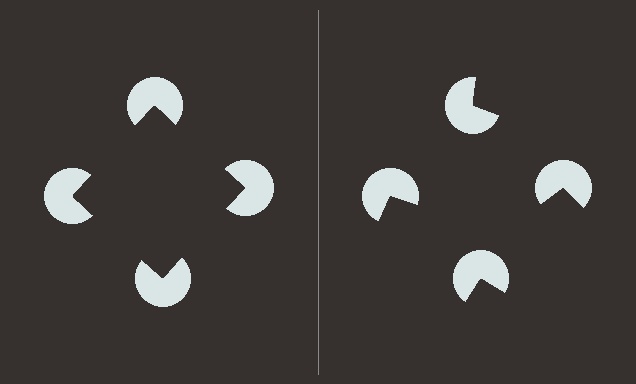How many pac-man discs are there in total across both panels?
8 — 4 on each side.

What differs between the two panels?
The pac-man discs are positioned identically on both sides; only the wedge orientations differ. On the left they align to a square; on the right they are misaligned.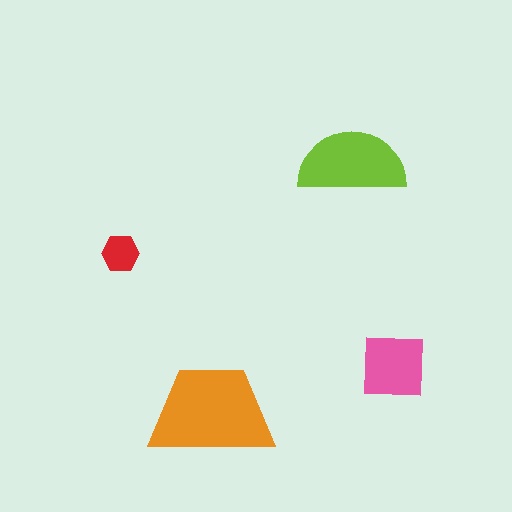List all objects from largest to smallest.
The orange trapezoid, the lime semicircle, the pink square, the red hexagon.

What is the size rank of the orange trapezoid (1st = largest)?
1st.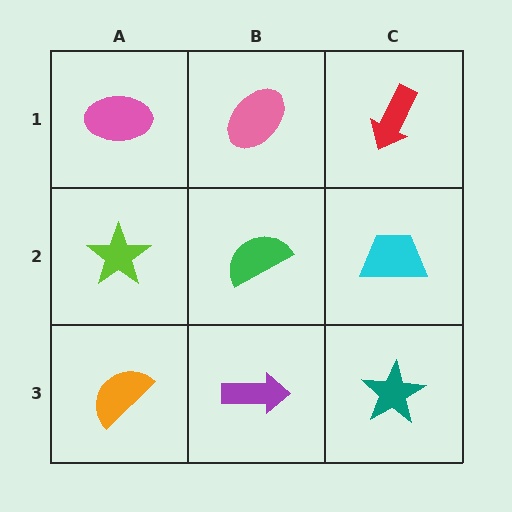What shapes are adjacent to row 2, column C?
A red arrow (row 1, column C), a teal star (row 3, column C), a green semicircle (row 2, column B).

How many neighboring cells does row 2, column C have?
3.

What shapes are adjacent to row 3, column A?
A lime star (row 2, column A), a purple arrow (row 3, column B).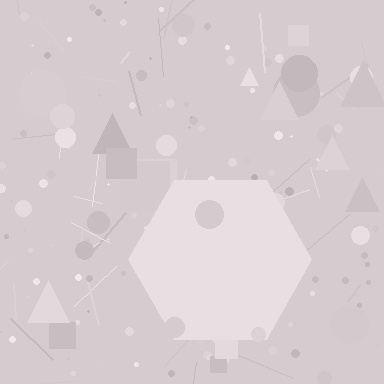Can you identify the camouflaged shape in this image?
The camouflaged shape is a hexagon.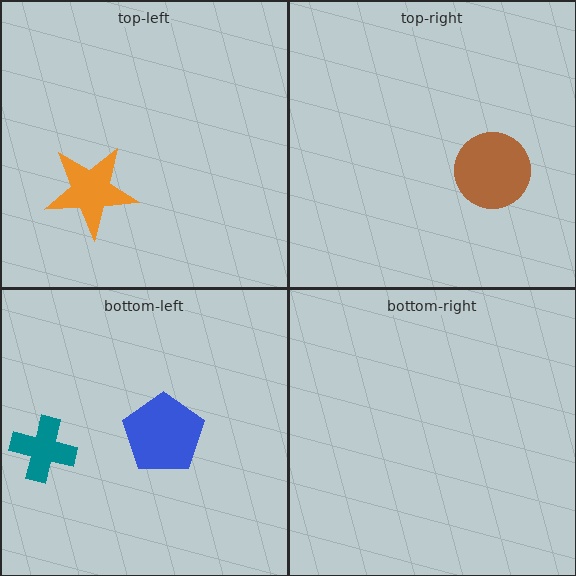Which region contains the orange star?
The top-left region.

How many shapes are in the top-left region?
1.